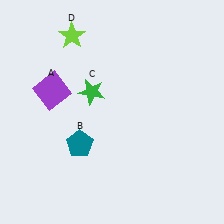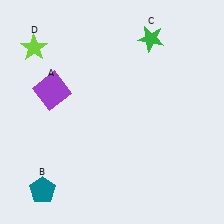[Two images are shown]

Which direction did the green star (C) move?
The green star (C) moved right.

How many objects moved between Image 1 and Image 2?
3 objects moved between the two images.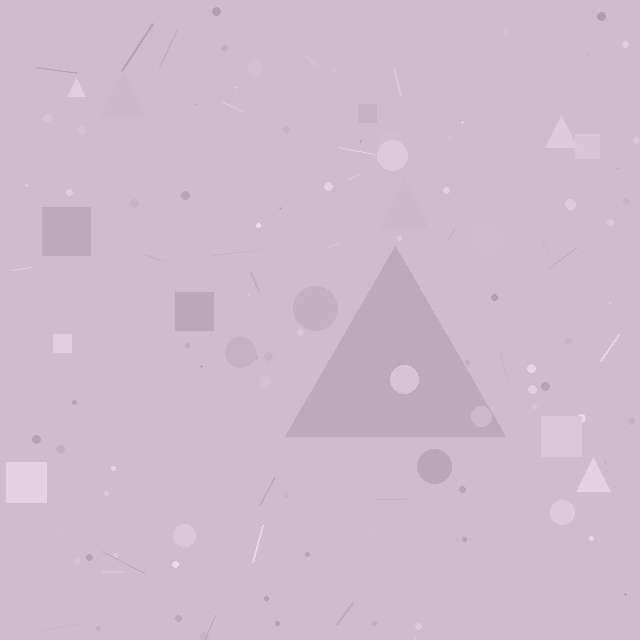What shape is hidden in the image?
A triangle is hidden in the image.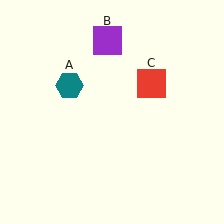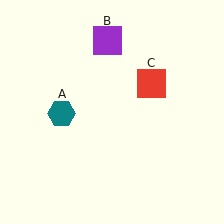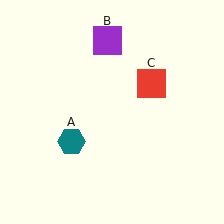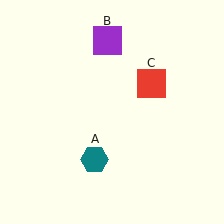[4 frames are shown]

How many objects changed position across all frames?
1 object changed position: teal hexagon (object A).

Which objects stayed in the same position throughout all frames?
Purple square (object B) and red square (object C) remained stationary.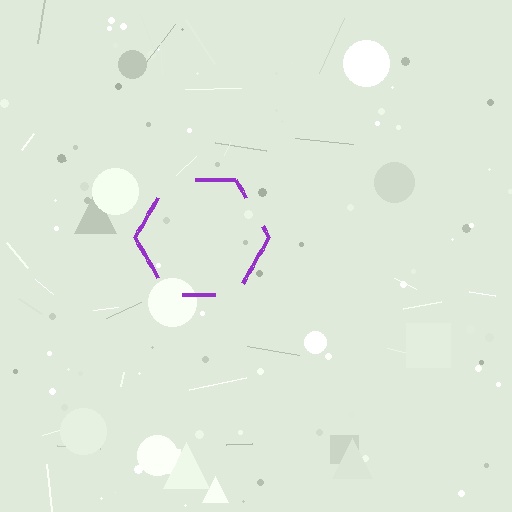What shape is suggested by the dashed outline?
The dashed outline suggests a hexagon.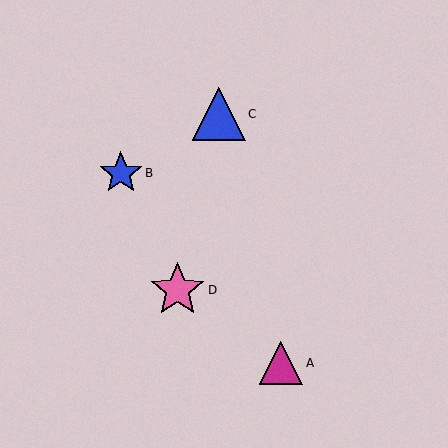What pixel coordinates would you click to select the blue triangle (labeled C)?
Click at (219, 114) to select the blue triangle C.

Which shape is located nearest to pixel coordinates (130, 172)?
The blue star (labeled B) at (121, 173) is nearest to that location.